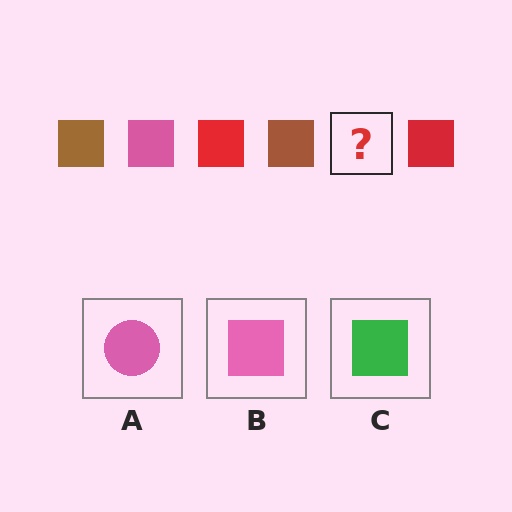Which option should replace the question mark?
Option B.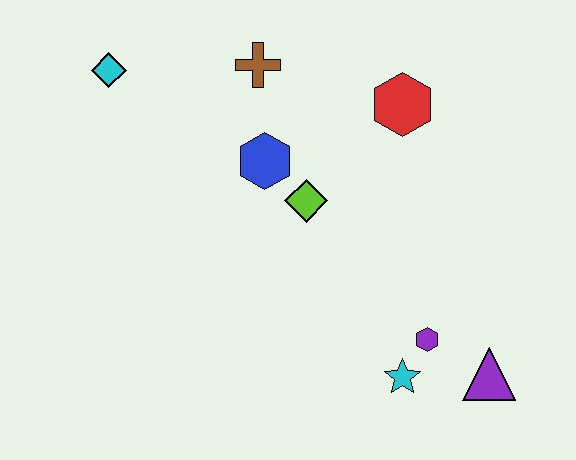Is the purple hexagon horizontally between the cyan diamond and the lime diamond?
No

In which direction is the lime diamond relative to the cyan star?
The lime diamond is above the cyan star.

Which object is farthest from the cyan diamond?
The purple triangle is farthest from the cyan diamond.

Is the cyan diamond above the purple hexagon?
Yes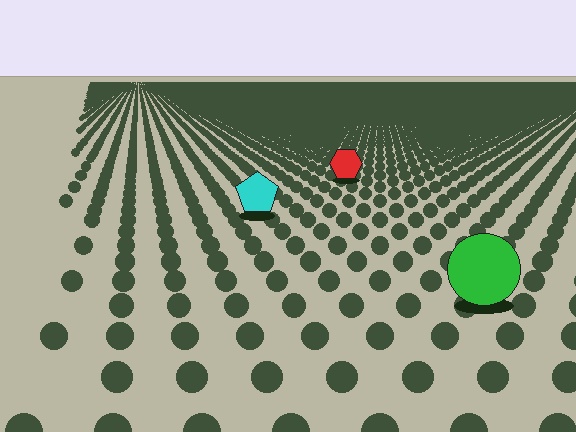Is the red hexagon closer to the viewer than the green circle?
No. The green circle is closer — you can tell from the texture gradient: the ground texture is coarser near it.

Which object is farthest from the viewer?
The red hexagon is farthest from the viewer. It appears smaller and the ground texture around it is denser.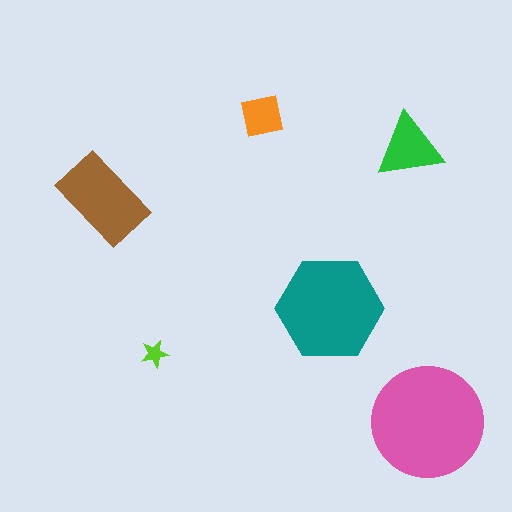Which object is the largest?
The pink circle.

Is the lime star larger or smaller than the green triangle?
Smaller.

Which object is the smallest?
The lime star.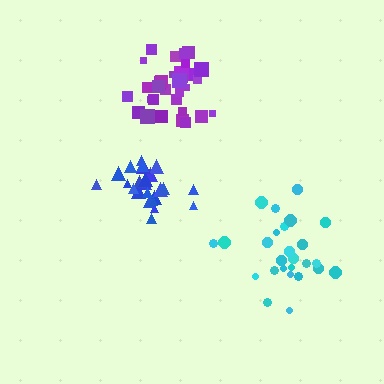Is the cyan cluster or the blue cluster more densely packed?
Blue.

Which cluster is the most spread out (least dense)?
Cyan.